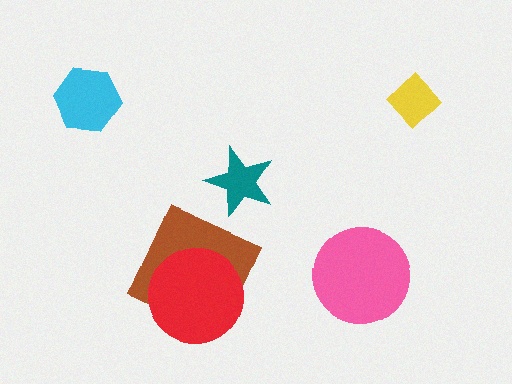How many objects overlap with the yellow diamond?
0 objects overlap with the yellow diamond.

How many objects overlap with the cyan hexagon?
0 objects overlap with the cyan hexagon.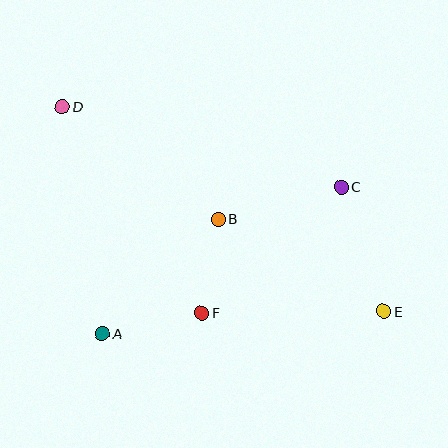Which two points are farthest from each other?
Points D and E are farthest from each other.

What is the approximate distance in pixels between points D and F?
The distance between D and F is approximately 249 pixels.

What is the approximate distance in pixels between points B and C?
The distance between B and C is approximately 127 pixels.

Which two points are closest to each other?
Points B and F are closest to each other.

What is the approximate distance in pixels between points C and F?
The distance between C and F is approximately 188 pixels.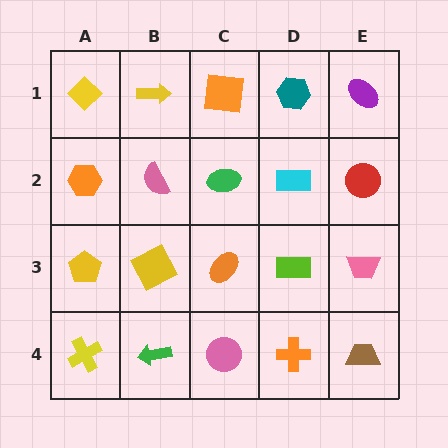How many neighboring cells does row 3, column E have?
3.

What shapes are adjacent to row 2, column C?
An orange square (row 1, column C), an orange ellipse (row 3, column C), a pink semicircle (row 2, column B), a cyan rectangle (row 2, column D).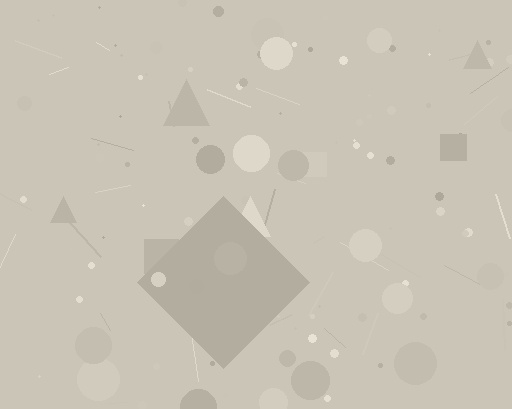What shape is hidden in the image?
A diamond is hidden in the image.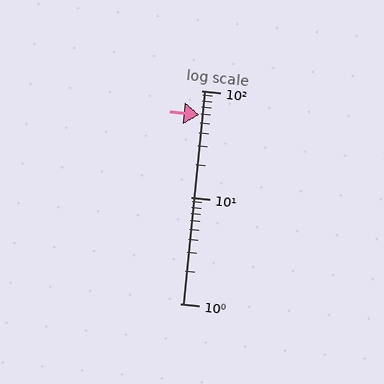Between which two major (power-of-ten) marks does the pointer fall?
The pointer is between 10 and 100.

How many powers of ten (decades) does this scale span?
The scale spans 2 decades, from 1 to 100.